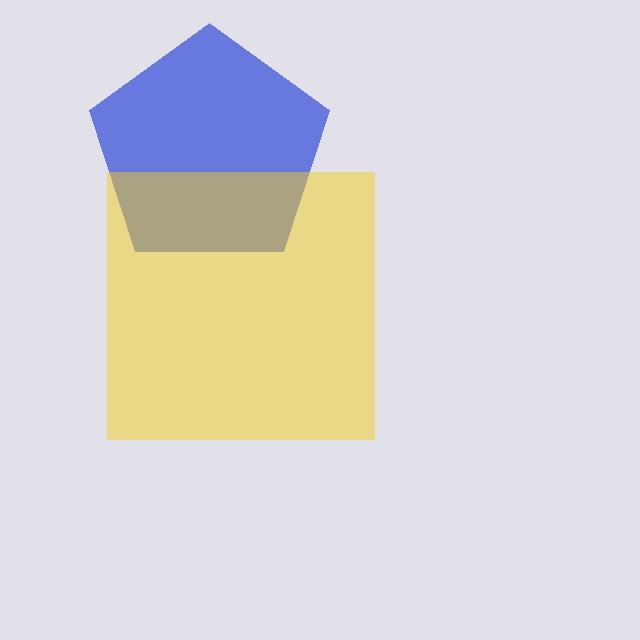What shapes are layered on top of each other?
The layered shapes are: a blue pentagon, a yellow square.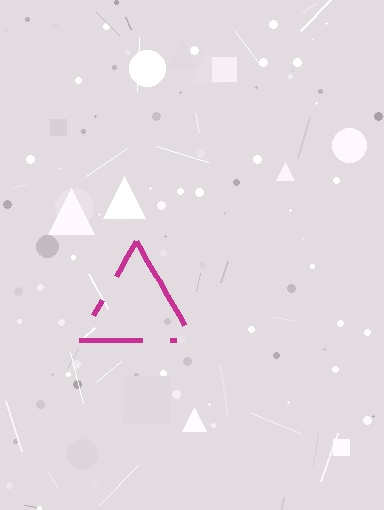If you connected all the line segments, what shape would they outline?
They would outline a triangle.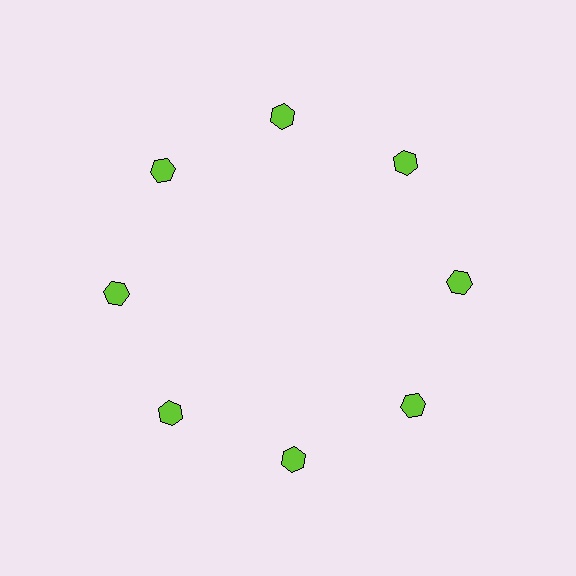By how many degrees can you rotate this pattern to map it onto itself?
The pattern maps onto itself every 45 degrees of rotation.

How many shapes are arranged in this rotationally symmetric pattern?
There are 8 shapes, arranged in 8 groups of 1.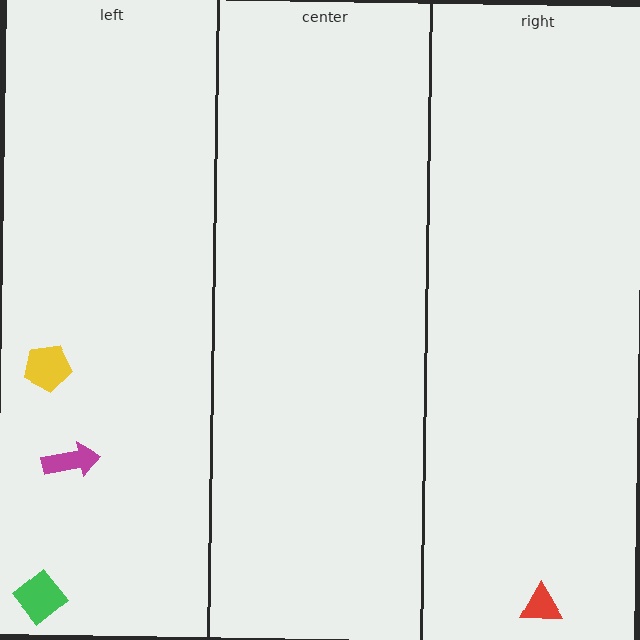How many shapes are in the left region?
3.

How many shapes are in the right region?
1.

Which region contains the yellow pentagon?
The left region.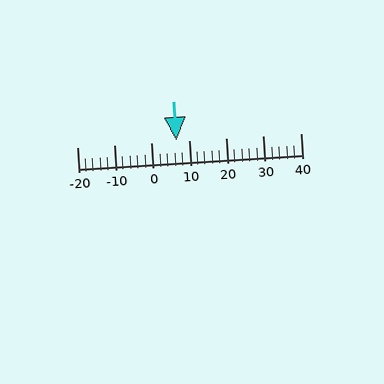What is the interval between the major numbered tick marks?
The major tick marks are spaced 10 units apart.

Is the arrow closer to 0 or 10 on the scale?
The arrow is closer to 10.